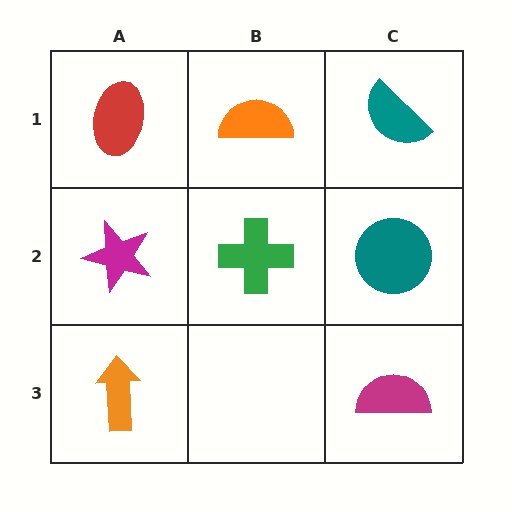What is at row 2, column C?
A teal circle.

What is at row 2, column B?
A green cross.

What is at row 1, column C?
A teal semicircle.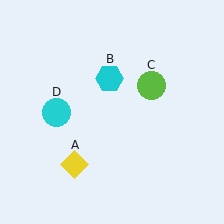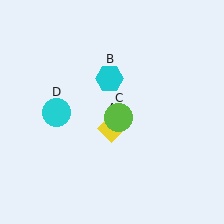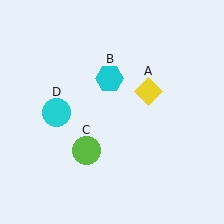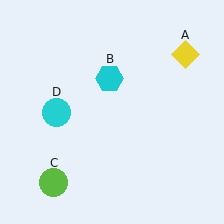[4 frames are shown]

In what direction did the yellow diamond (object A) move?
The yellow diamond (object A) moved up and to the right.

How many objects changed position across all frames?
2 objects changed position: yellow diamond (object A), lime circle (object C).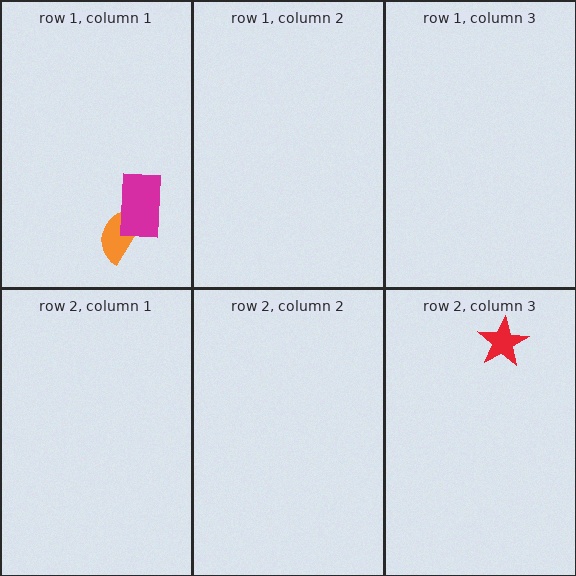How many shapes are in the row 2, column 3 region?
1.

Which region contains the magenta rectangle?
The row 1, column 1 region.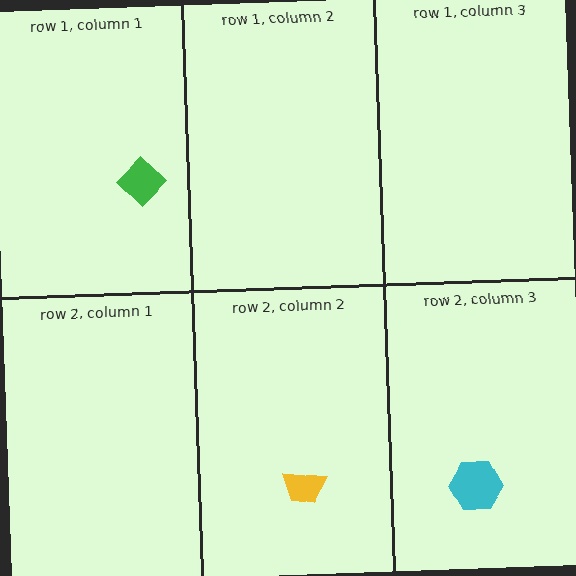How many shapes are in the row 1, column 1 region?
1.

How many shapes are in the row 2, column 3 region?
1.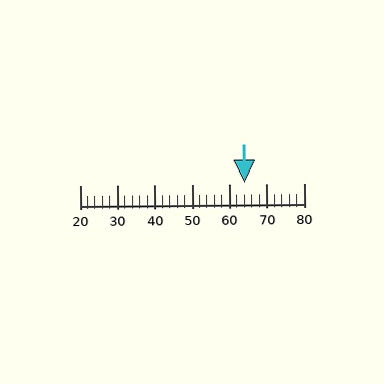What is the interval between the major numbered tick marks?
The major tick marks are spaced 10 units apart.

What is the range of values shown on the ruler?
The ruler shows values from 20 to 80.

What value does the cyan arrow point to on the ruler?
The cyan arrow points to approximately 64.